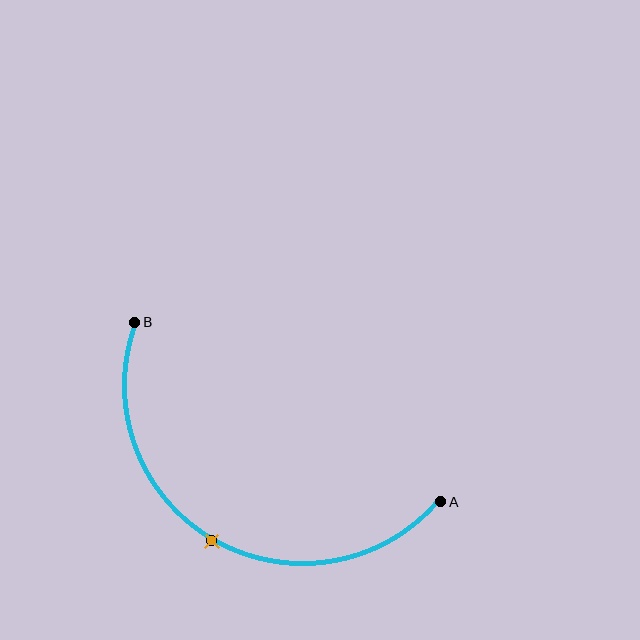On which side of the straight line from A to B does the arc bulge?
The arc bulges below the straight line connecting A and B.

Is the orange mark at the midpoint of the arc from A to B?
Yes. The orange mark lies on the arc at equal arc-length from both A and B — it is the arc midpoint.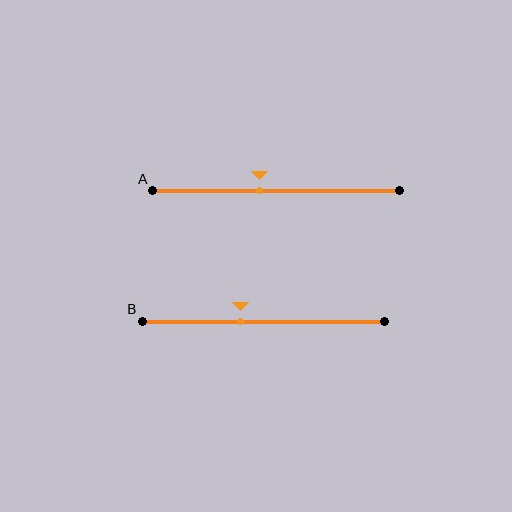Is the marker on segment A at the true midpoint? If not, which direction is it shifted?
No, the marker on segment A is shifted to the left by about 7% of the segment length.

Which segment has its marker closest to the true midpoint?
Segment A has its marker closest to the true midpoint.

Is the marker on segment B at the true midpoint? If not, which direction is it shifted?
No, the marker on segment B is shifted to the left by about 10% of the segment length.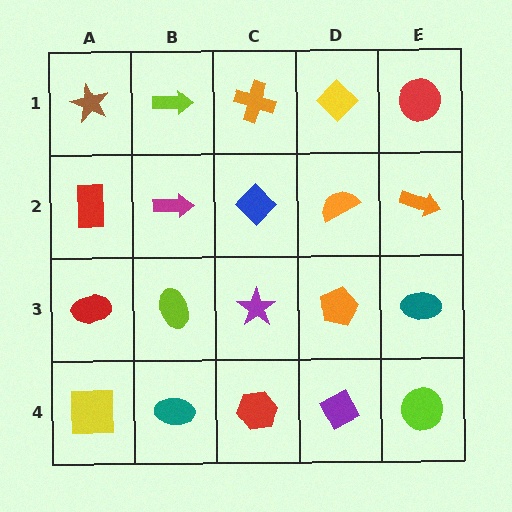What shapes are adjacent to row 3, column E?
An orange arrow (row 2, column E), a lime circle (row 4, column E), an orange pentagon (row 3, column D).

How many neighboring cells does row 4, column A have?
2.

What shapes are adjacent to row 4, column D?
An orange pentagon (row 3, column D), a red hexagon (row 4, column C), a lime circle (row 4, column E).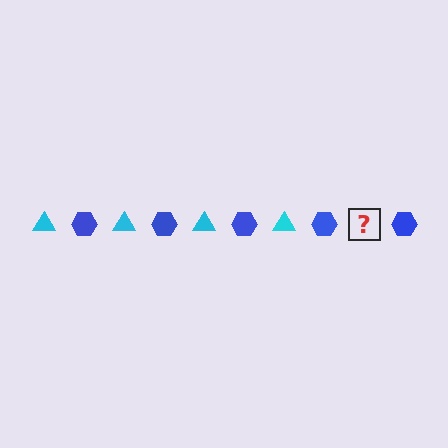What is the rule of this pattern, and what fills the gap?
The rule is that the pattern alternates between cyan triangle and blue hexagon. The gap should be filled with a cyan triangle.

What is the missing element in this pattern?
The missing element is a cyan triangle.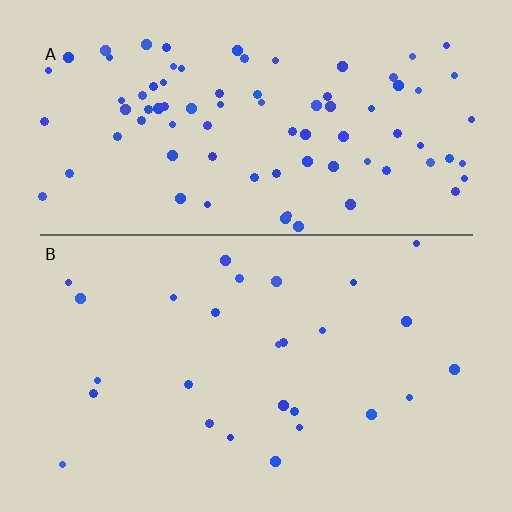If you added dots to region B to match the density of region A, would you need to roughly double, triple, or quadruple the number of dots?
Approximately triple.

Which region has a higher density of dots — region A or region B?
A (the top).